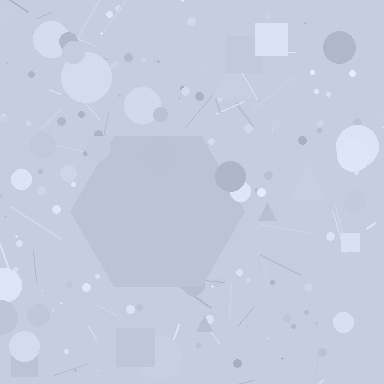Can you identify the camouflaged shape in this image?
The camouflaged shape is a hexagon.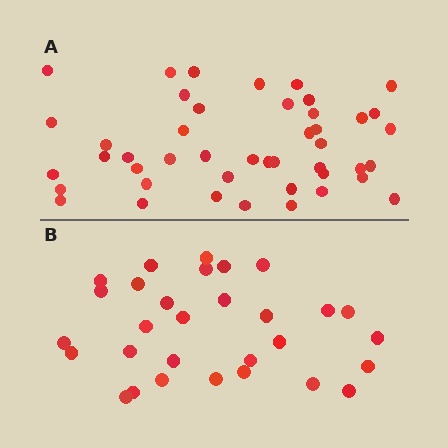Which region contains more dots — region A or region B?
Region A (the top region) has more dots.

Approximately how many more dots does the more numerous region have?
Region A has approximately 15 more dots than region B.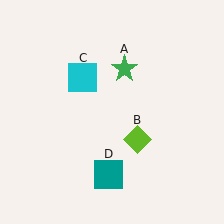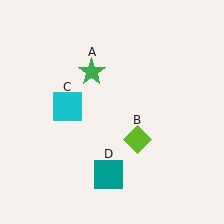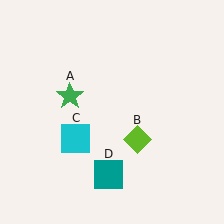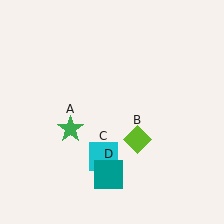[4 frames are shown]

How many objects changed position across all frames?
2 objects changed position: green star (object A), cyan square (object C).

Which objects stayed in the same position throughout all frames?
Lime diamond (object B) and teal square (object D) remained stationary.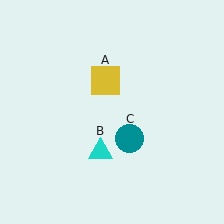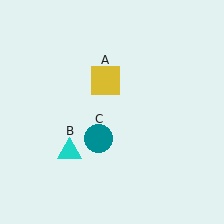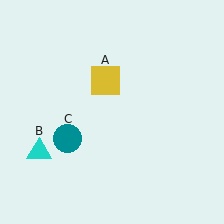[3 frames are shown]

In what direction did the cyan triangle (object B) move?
The cyan triangle (object B) moved left.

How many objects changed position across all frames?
2 objects changed position: cyan triangle (object B), teal circle (object C).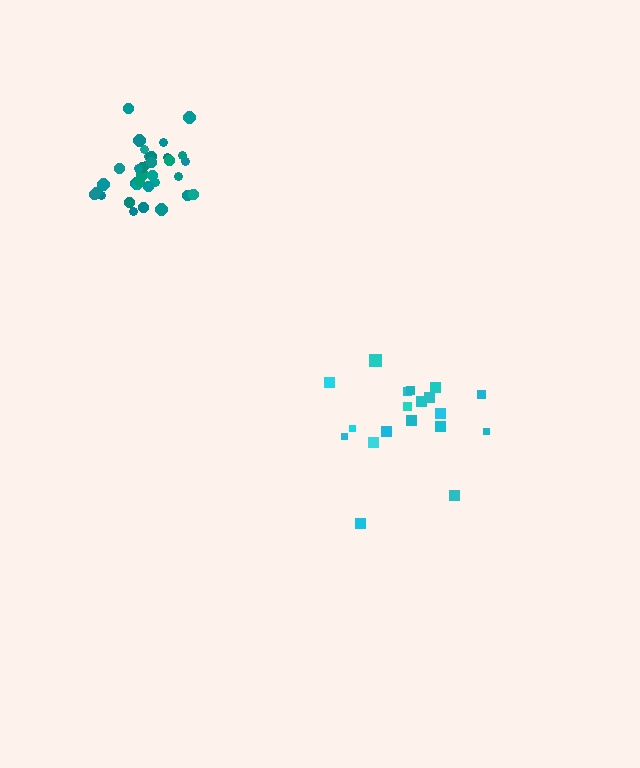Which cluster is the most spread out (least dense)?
Cyan.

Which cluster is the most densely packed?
Teal.